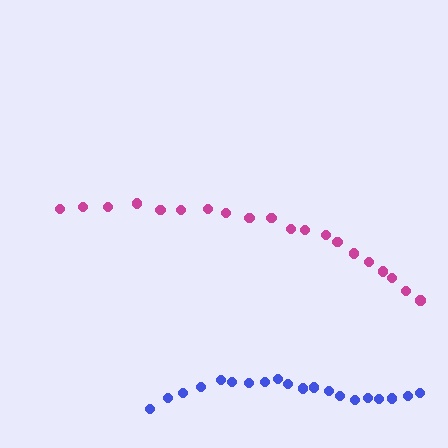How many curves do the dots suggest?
There are 2 distinct paths.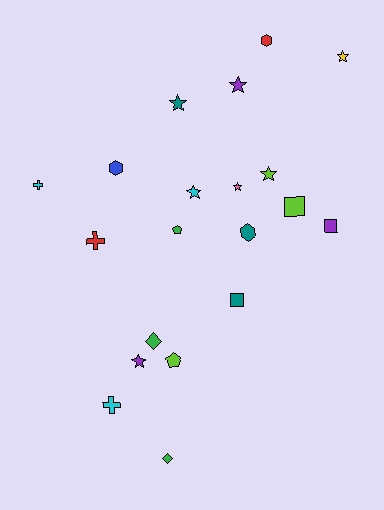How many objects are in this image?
There are 20 objects.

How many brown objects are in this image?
There are no brown objects.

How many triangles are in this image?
There are no triangles.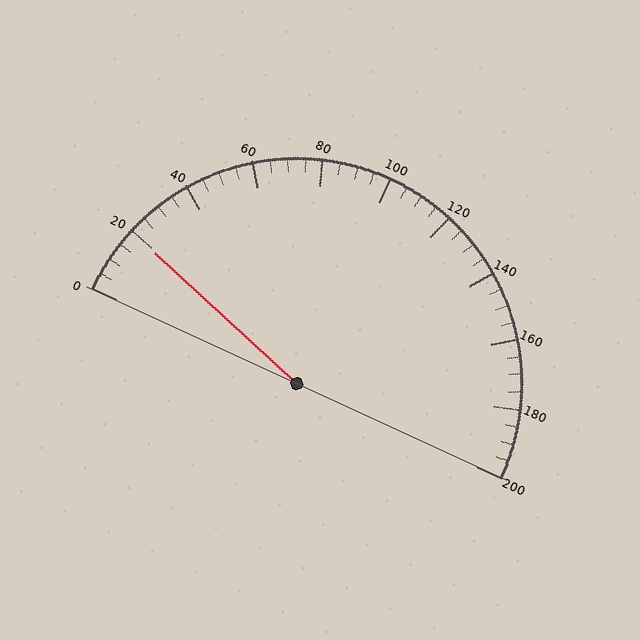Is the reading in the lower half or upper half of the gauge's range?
The reading is in the lower half of the range (0 to 200).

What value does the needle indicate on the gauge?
The needle indicates approximately 20.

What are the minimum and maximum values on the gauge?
The gauge ranges from 0 to 200.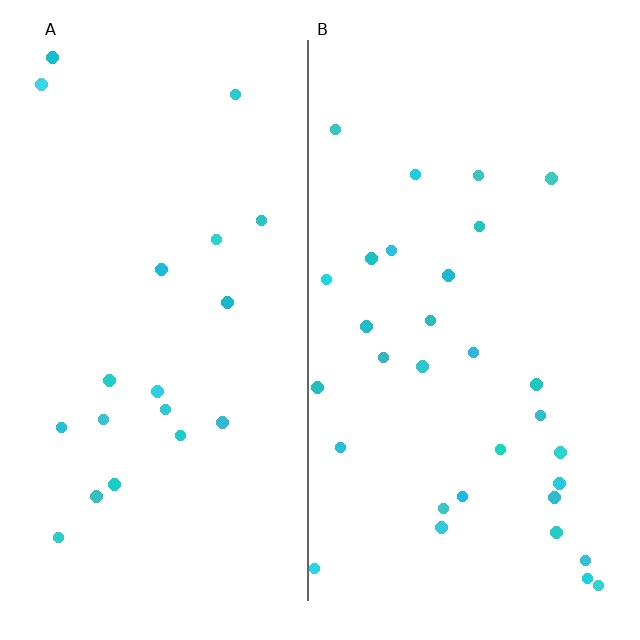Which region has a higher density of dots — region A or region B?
B (the right).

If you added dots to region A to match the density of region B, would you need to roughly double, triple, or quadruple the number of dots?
Approximately double.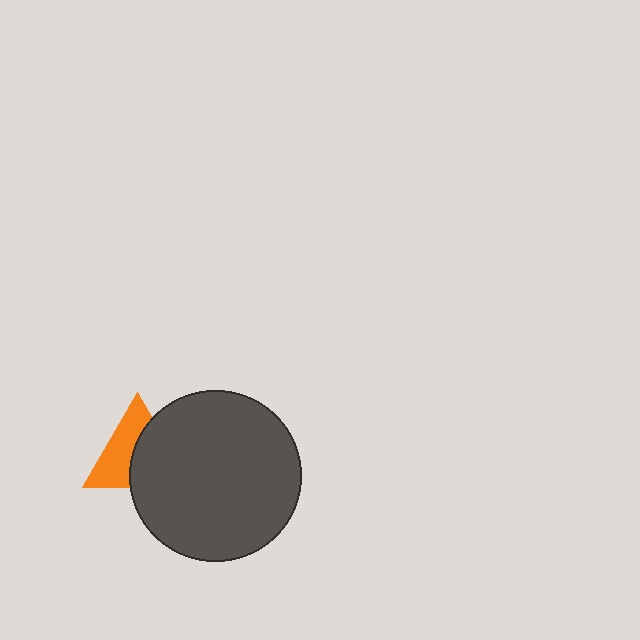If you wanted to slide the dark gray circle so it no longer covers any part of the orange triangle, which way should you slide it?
Slide it right — that is the most direct way to separate the two shapes.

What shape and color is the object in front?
The object in front is a dark gray circle.